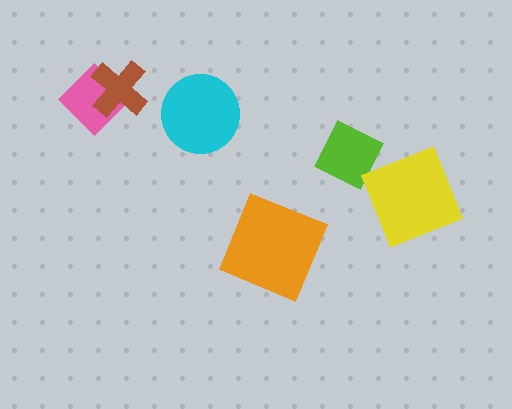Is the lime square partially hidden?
No, no other shape covers it.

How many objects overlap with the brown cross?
1 object overlaps with the brown cross.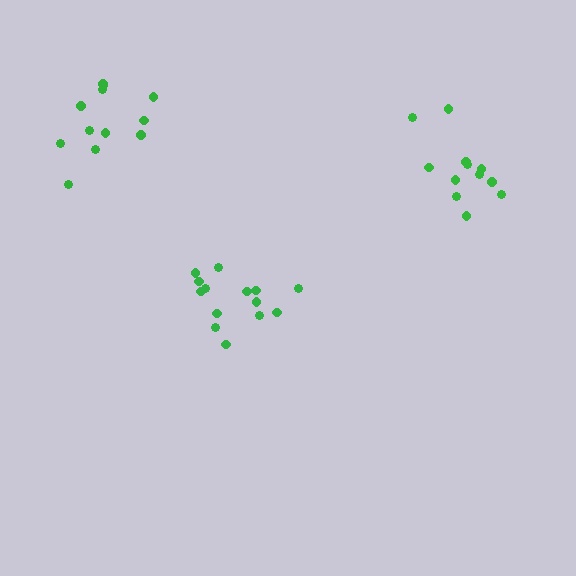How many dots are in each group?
Group 1: 14 dots, Group 2: 12 dots, Group 3: 12 dots (38 total).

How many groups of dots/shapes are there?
There are 3 groups.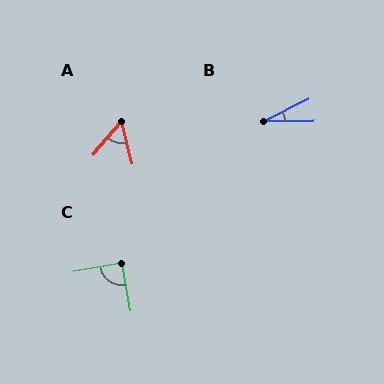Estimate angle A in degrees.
Approximately 54 degrees.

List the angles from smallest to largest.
B (26°), A (54°), C (90°).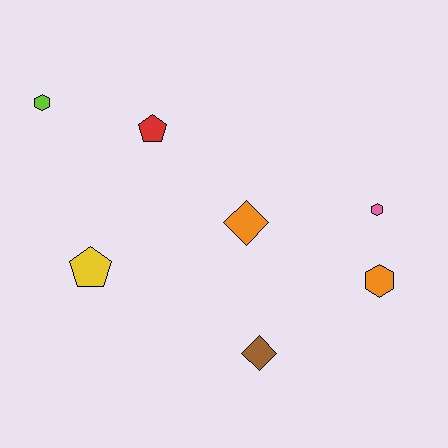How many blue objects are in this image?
There are no blue objects.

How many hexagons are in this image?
There are 3 hexagons.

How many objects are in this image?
There are 7 objects.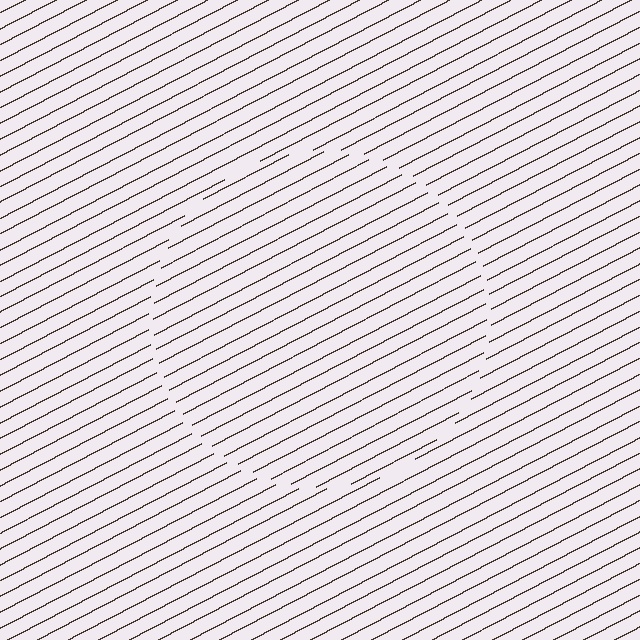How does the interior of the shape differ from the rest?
The interior of the shape contains the same grating, shifted by half a period — the contour is defined by the phase discontinuity where line-ends from the inner and outer gratings abut.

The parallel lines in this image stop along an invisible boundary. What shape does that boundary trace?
An illusory circle. The interior of the shape contains the same grating, shifted by half a period — the contour is defined by the phase discontinuity where line-ends from the inner and outer gratings abut.